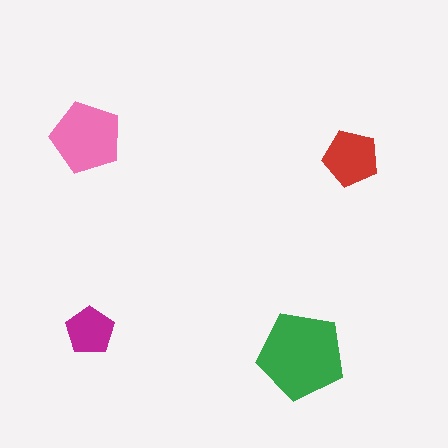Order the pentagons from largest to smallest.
the green one, the pink one, the red one, the magenta one.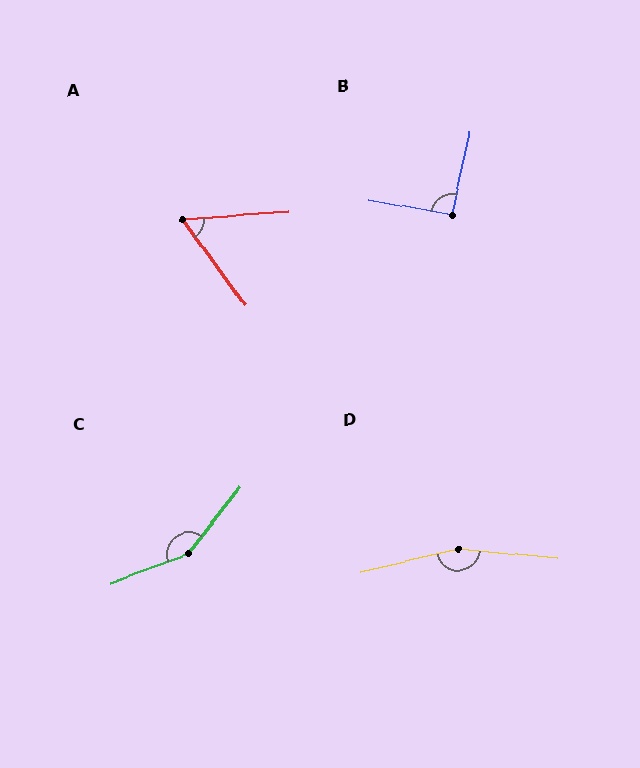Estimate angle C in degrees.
Approximately 148 degrees.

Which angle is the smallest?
A, at approximately 58 degrees.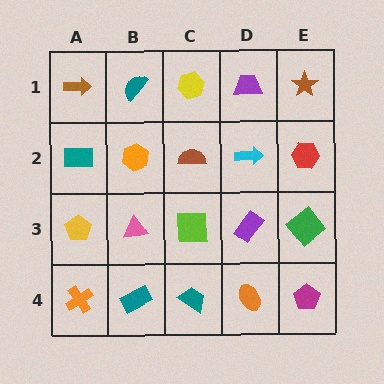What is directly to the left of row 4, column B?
An orange cross.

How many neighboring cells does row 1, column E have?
2.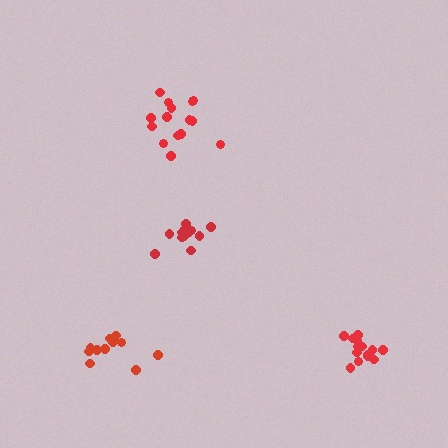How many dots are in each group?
Group 1: 12 dots, Group 2: 15 dots, Group 3: 11 dots, Group 4: 14 dots (52 total).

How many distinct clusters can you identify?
There are 4 distinct clusters.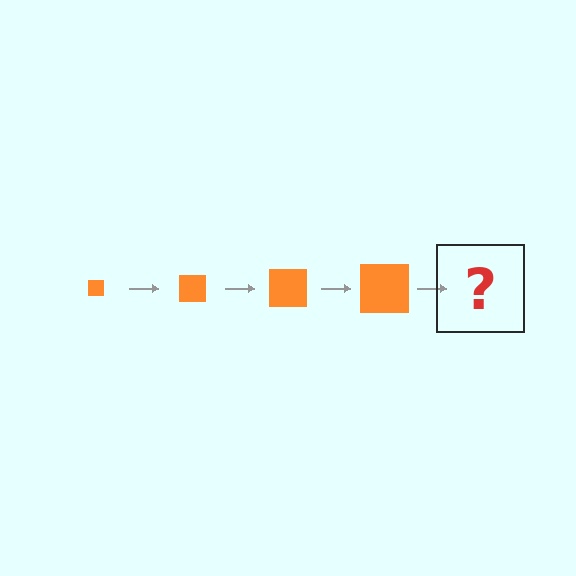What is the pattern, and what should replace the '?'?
The pattern is that the square gets progressively larger each step. The '?' should be an orange square, larger than the previous one.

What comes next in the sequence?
The next element should be an orange square, larger than the previous one.